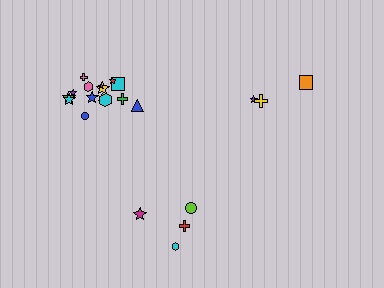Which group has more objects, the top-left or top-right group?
The top-left group.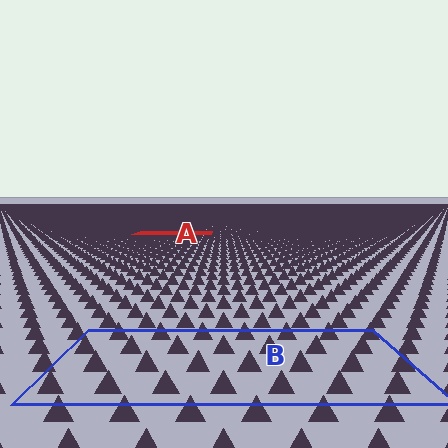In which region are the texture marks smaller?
The texture marks are smaller in region A, because it is farther away.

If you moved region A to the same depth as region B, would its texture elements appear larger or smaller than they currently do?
They would appear larger. At a closer depth, the same texture elements are projected at a bigger on-screen size.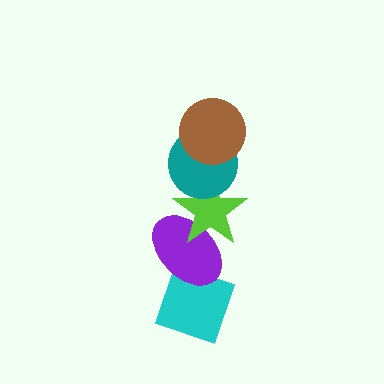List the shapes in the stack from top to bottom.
From top to bottom: the brown circle, the teal circle, the lime star, the purple ellipse, the cyan diamond.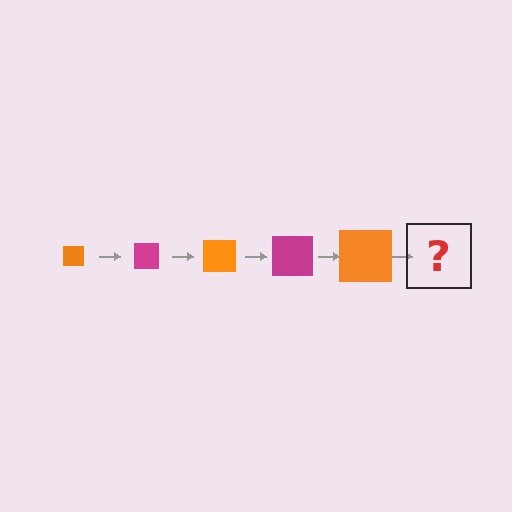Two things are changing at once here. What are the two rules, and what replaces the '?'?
The two rules are that the square grows larger each step and the color cycles through orange and magenta. The '?' should be a magenta square, larger than the previous one.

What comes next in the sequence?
The next element should be a magenta square, larger than the previous one.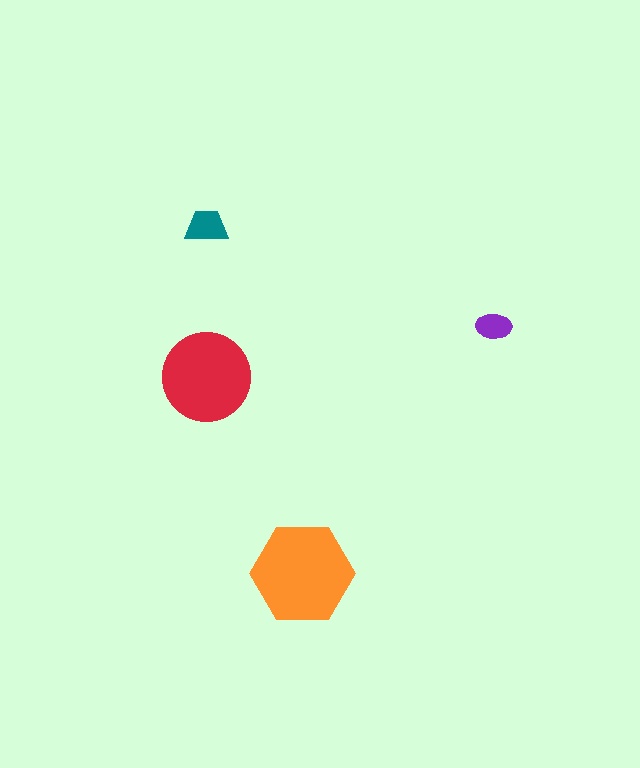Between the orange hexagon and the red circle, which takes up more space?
The orange hexagon.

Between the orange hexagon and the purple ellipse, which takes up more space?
The orange hexagon.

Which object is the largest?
The orange hexagon.